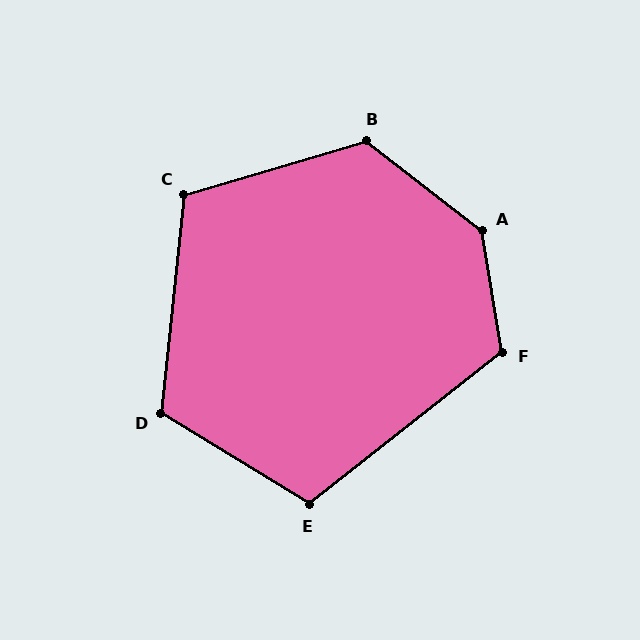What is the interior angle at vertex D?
Approximately 115 degrees (obtuse).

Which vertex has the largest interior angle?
A, at approximately 137 degrees.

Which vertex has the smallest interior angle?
E, at approximately 110 degrees.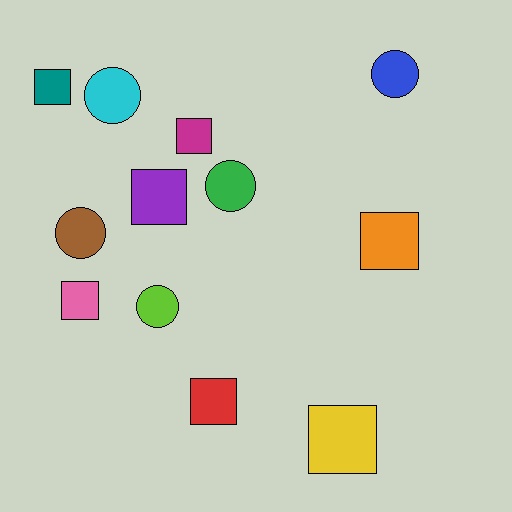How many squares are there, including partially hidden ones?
There are 7 squares.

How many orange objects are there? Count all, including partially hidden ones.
There is 1 orange object.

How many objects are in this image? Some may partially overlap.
There are 12 objects.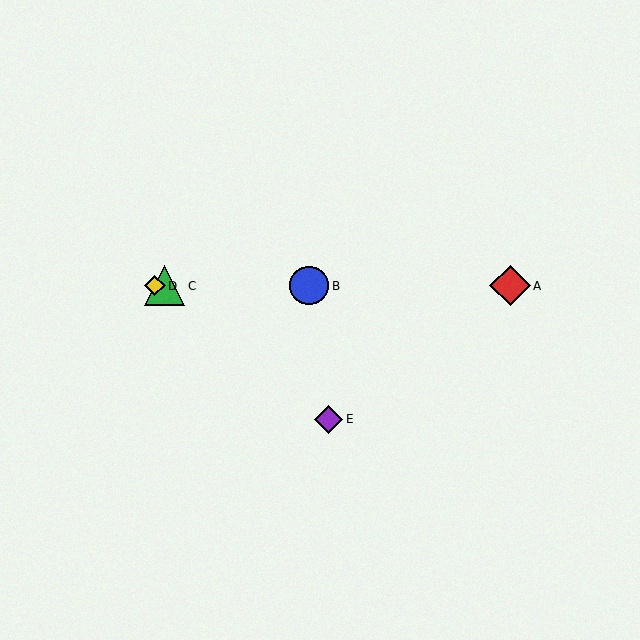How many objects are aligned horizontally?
4 objects (A, B, C, D) are aligned horizontally.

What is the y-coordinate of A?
Object A is at y≈285.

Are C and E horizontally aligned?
No, C is at y≈286 and E is at y≈419.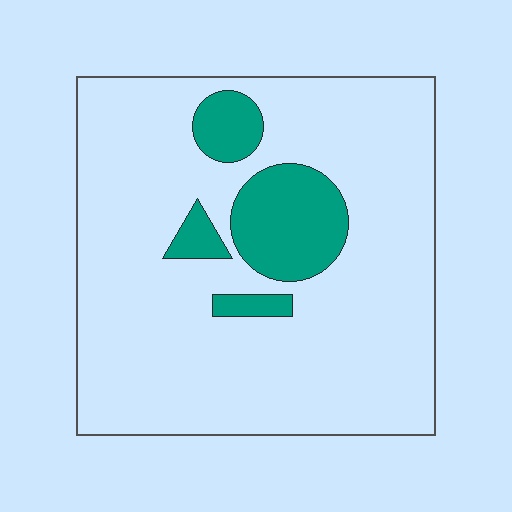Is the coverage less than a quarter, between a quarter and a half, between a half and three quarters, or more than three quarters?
Less than a quarter.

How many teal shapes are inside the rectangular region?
4.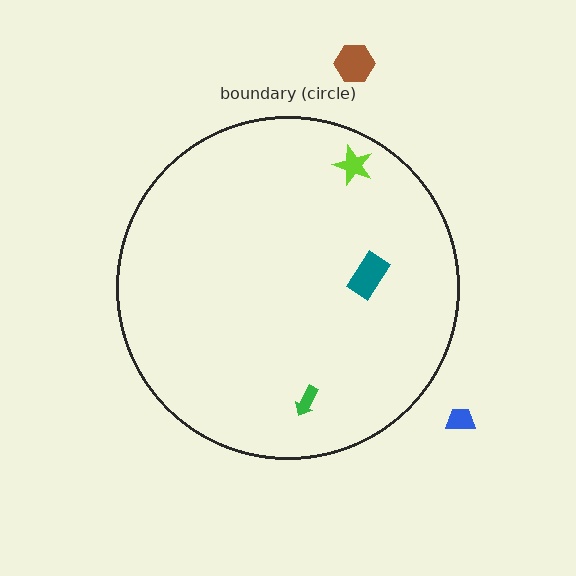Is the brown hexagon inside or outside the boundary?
Outside.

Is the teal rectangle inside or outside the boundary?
Inside.